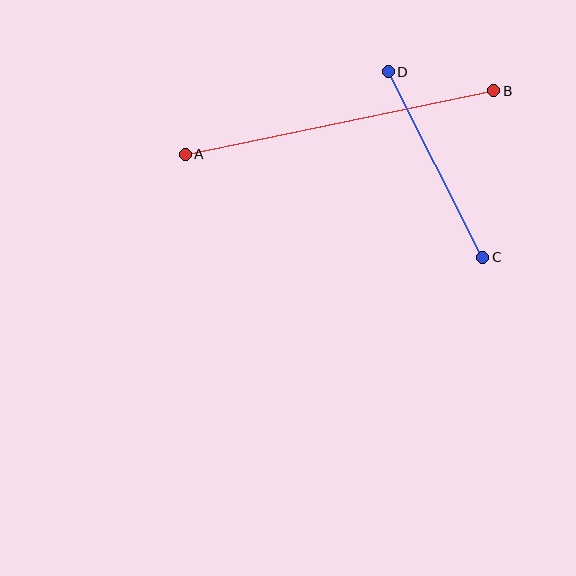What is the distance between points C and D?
The distance is approximately 208 pixels.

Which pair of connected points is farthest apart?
Points A and B are farthest apart.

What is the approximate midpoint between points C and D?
The midpoint is at approximately (435, 164) pixels.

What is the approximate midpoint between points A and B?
The midpoint is at approximately (339, 122) pixels.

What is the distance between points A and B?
The distance is approximately 315 pixels.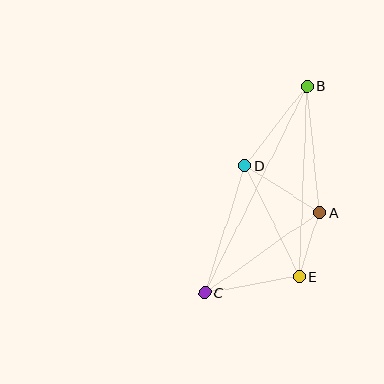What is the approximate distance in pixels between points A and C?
The distance between A and C is approximately 140 pixels.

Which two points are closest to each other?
Points A and E are closest to each other.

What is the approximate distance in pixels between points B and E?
The distance between B and E is approximately 191 pixels.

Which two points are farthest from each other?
Points B and C are farthest from each other.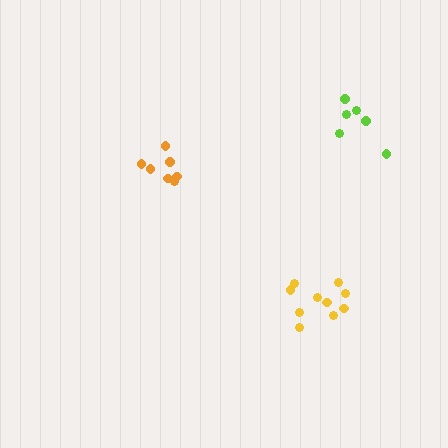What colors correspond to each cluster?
The clusters are colored: orange, yellow, lime.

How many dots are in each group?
Group 1: 7 dots, Group 2: 10 dots, Group 3: 6 dots (23 total).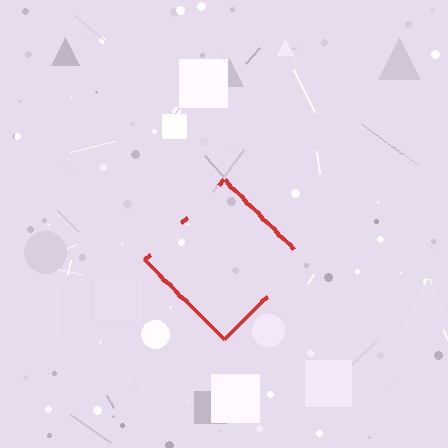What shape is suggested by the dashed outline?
The dashed outline suggests a diamond.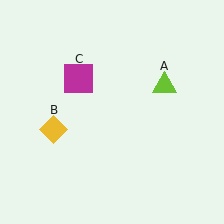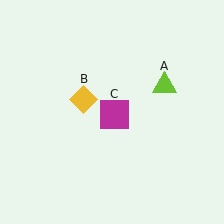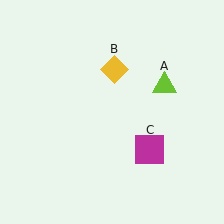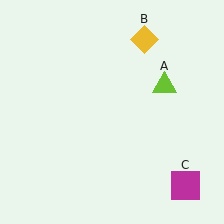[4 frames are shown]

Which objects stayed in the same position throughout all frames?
Lime triangle (object A) remained stationary.